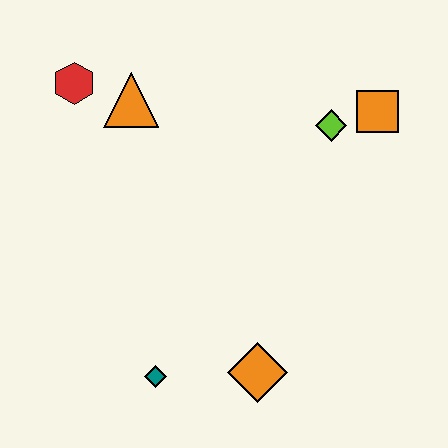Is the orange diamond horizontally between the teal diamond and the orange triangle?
No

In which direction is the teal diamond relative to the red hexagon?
The teal diamond is below the red hexagon.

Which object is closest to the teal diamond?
The orange diamond is closest to the teal diamond.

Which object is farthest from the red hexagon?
The orange diamond is farthest from the red hexagon.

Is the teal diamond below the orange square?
Yes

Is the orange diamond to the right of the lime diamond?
No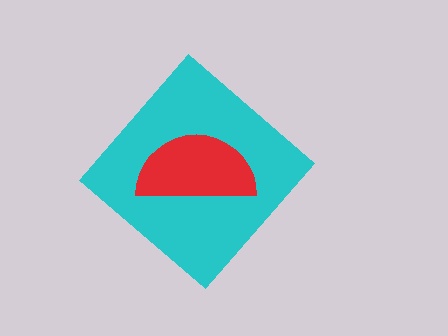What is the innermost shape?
The red semicircle.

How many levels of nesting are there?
2.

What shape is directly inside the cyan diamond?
The red semicircle.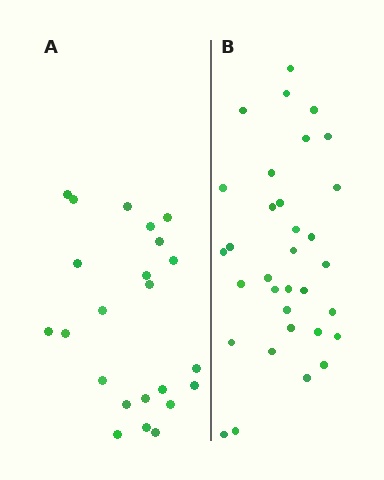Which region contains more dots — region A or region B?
Region B (the right region) has more dots.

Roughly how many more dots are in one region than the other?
Region B has roughly 10 or so more dots than region A.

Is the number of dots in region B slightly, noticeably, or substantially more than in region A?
Region B has noticeably more, but not dramatically so. The ratio is roughly 1.4 to 1.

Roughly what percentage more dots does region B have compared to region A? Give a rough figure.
About 45% more.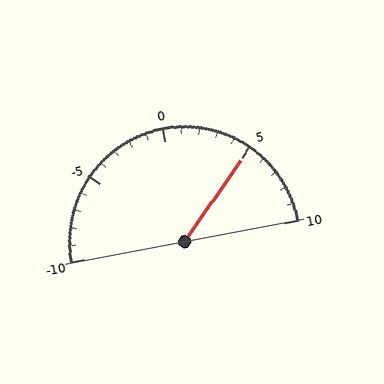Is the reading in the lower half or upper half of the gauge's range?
The reading is in the upper half of the range (-10 to 10).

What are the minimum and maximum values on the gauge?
The gauge ranges from -10 to 10.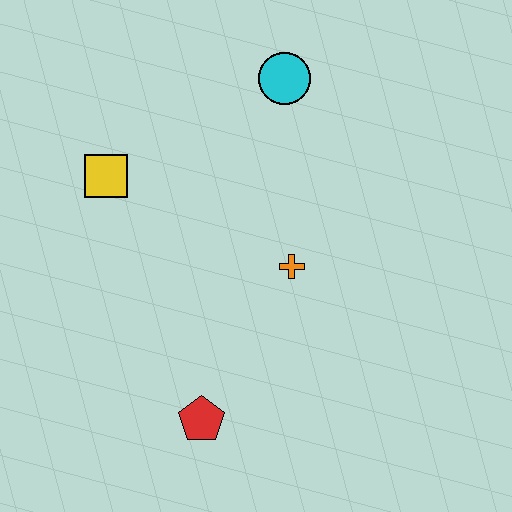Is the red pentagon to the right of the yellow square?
Yes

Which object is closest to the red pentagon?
The orange cross is closest to the red pentagon.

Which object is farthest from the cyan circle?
The red pentagon is farthest from the cyan circle.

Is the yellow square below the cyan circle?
Yes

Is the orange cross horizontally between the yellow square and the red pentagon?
No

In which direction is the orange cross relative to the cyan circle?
The orange cross is below the cyan circle.